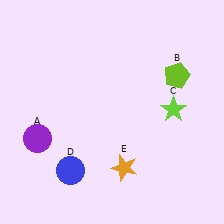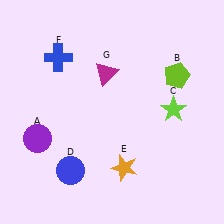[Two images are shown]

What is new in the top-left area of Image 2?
A blue cross (F) was added in the top-left area of Image 2.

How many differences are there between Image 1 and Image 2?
There are 2 differences between the two images.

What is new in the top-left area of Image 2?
A magenta triangle (G) was added in the top-left area of Image 2.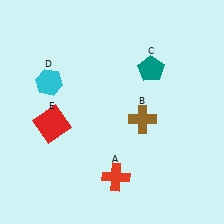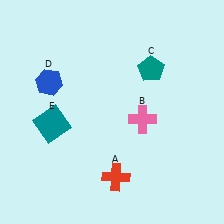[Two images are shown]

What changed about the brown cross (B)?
In Image 1, B is brown. In Image 2, it changed to pink.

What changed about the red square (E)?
In Image 1, E is red. In Image 2, it changed to teal.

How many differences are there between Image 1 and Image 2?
There are 3 differences between the two images.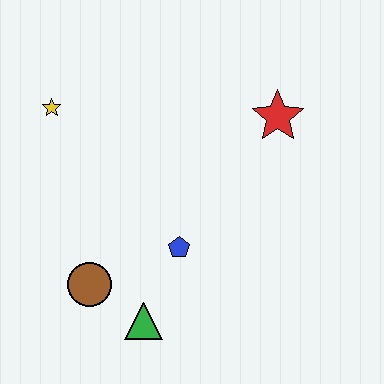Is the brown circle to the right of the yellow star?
Yes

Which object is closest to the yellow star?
The brown circle is closest to the yellow star.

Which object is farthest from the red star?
The brown circle is farthest from the red star.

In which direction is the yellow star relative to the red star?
The yellow star is to the left of the red star.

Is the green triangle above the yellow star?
No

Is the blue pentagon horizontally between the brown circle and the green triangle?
No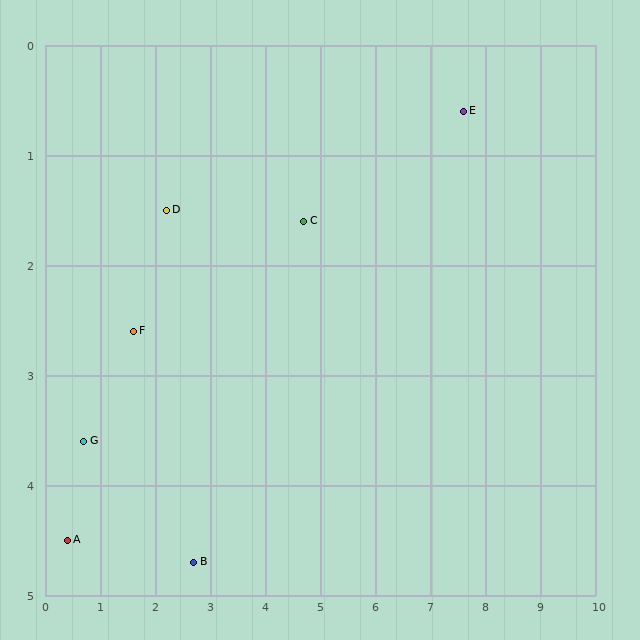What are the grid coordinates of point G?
Point G is at approximately (0.7, 3.6).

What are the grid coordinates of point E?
Point E is at approximately (7.6, 0.6).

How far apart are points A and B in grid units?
Points A and B are about 2.3 grid units apart.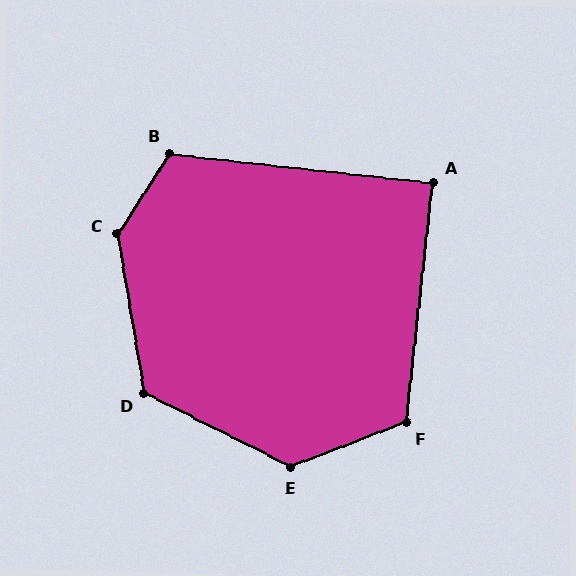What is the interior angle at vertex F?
Approximately 117 degrees (obtuse).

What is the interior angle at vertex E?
Approximately 132 degrees (obtuse).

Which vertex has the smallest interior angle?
A, at approximately 90 degrees.